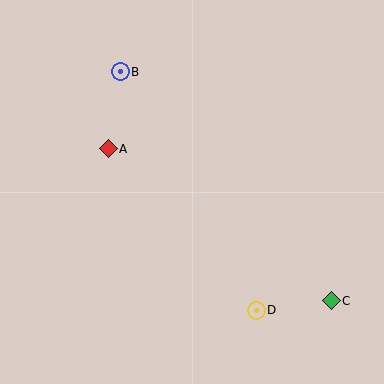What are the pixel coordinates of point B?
Point B is at (120, 72).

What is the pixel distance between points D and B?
The distance between D and B is 274 pixels.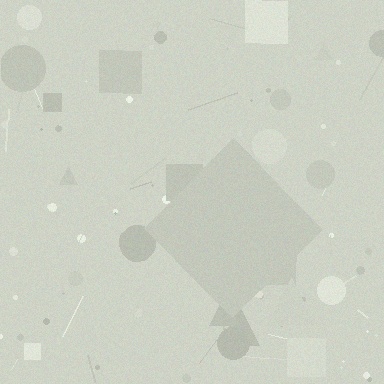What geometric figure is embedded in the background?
A diamond is embedded in the background.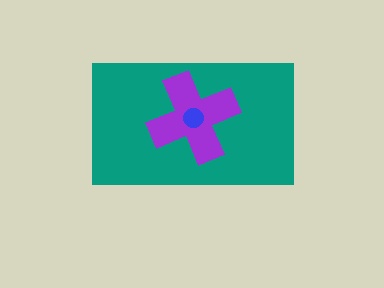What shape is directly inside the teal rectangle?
The purple cross.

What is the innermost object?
The blue circle.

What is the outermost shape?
The teal rectangle.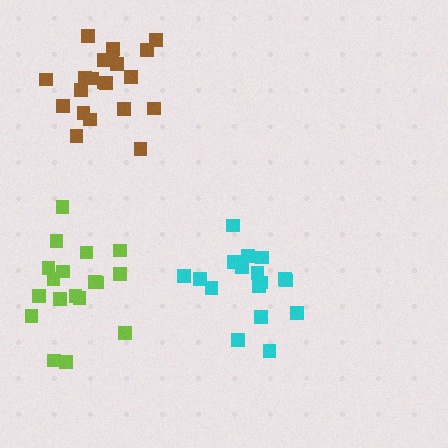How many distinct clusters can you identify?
There are 3 distinct clusters.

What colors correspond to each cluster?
The clusters are colored: lime, cyan, brown.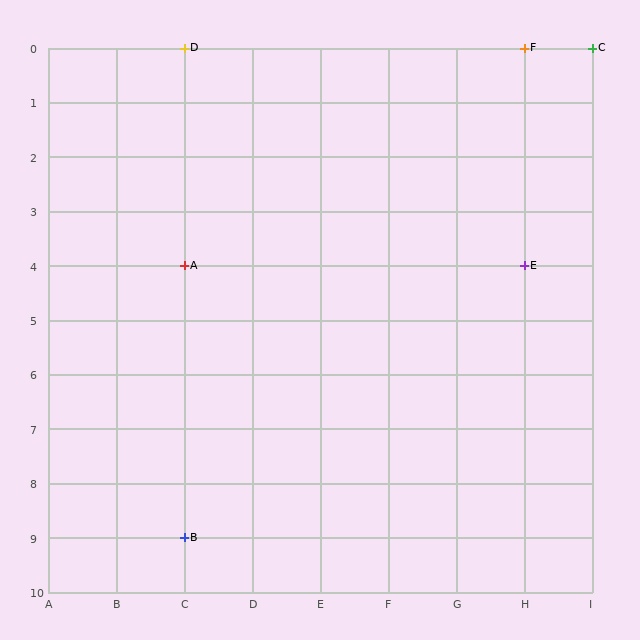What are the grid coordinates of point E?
Point E is at grid coordinates (H, 4).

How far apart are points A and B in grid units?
Points A and B are 5 rows apart.